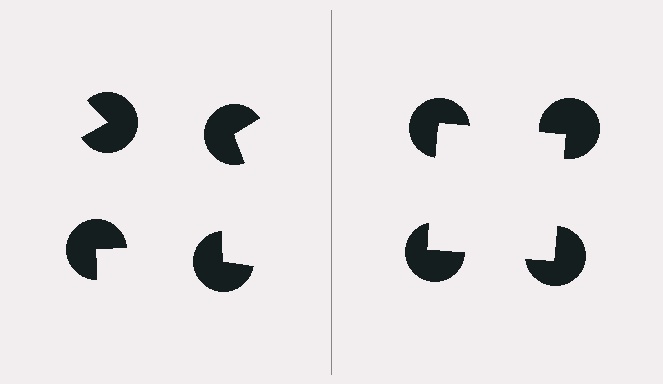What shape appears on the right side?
An illusory square.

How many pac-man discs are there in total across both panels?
8 — 4 on each side.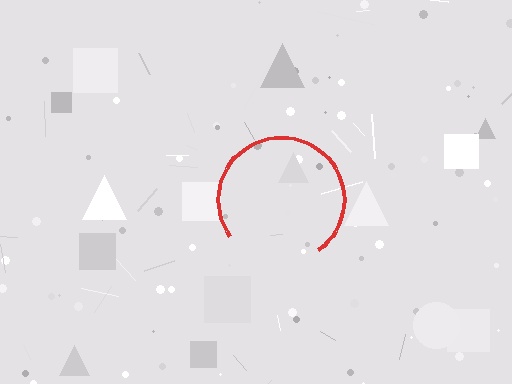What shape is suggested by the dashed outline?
The dashed outline suggests a circle.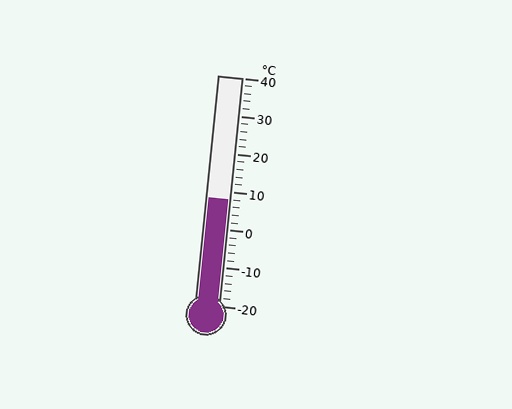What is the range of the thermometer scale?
The thermometer scale ranges from -20°C to 40°C.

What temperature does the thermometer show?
The thermometer shows approximately 8°C.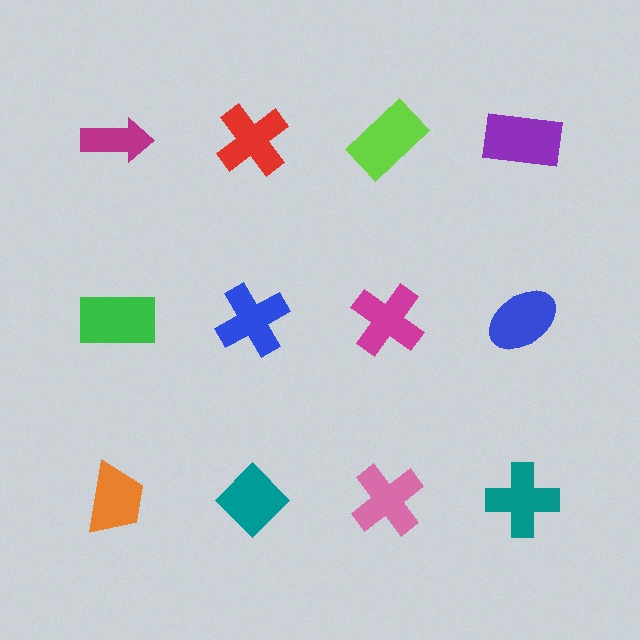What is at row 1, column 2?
A red cross.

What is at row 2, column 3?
A magenta cross.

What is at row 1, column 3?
A lime rectangle.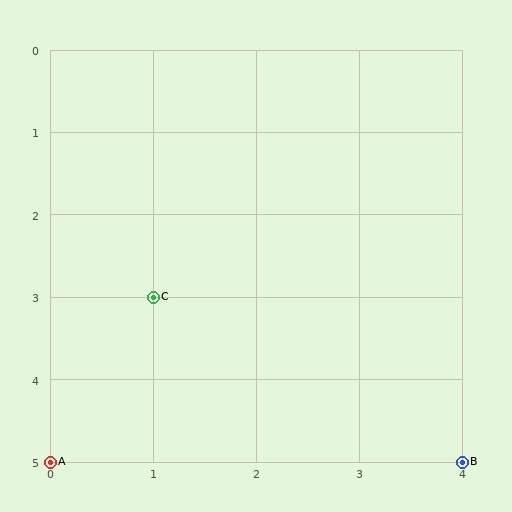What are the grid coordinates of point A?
Point A is at grid coordinates (0, 5).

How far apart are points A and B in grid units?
Points A and B are 4 columns apart.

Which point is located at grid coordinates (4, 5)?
Point B is at (4, 5).